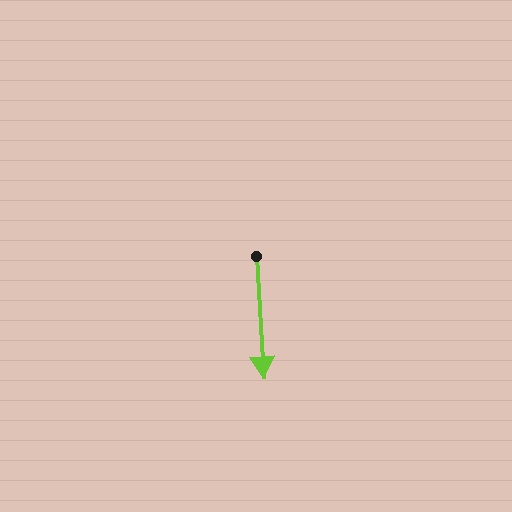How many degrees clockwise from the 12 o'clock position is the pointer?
Approximately 177 degrees.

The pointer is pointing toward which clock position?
Roughly 6 o'clock.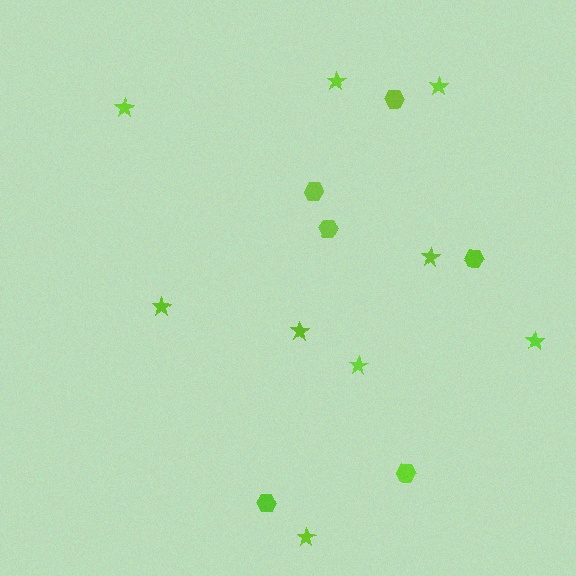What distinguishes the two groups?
There are 2 groups: one group of hexagons (6) and one group of stars (9).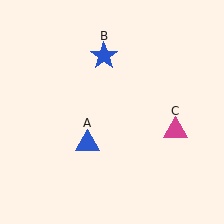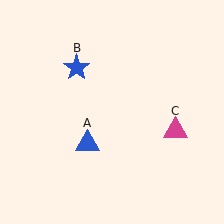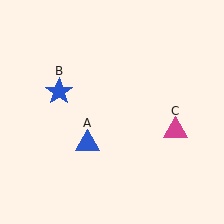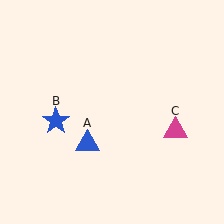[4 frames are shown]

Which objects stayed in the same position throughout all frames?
Blue triangle (object A) and magenta triangle (object C) remained stationary.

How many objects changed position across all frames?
1 object changed position: blue star (object B).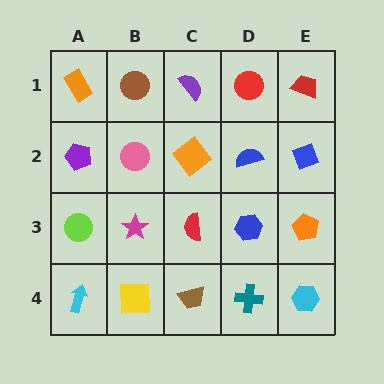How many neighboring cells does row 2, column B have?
4.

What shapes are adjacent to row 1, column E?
A blue diamond (row 2, column E), a red circle (row 1, column D).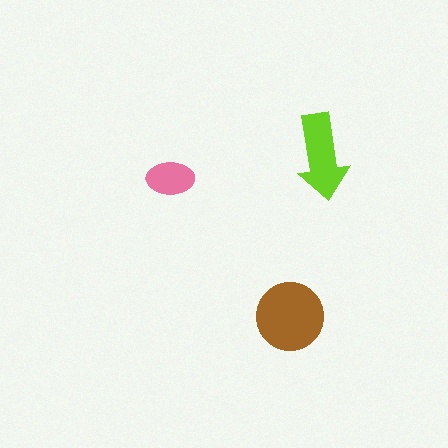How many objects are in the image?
There are 3 objects in the image.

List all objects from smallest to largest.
The pink ellipse, the lime arrow, the brown circle.